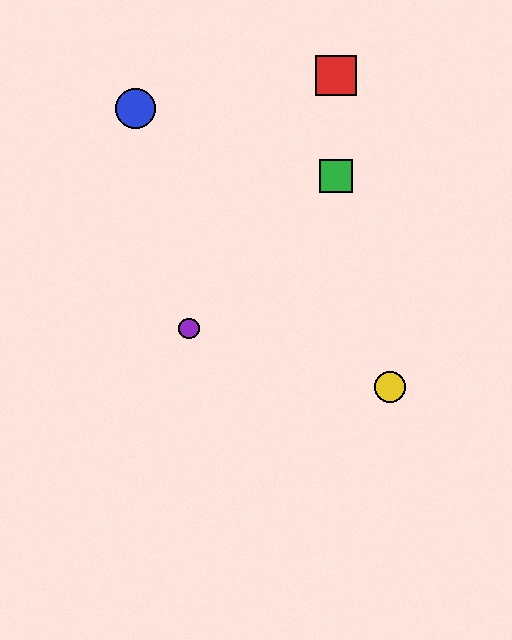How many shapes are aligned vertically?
2 shapes (the red square, the green square) are aligned vertically.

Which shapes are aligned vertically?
The red square, the green square are aligned vertically.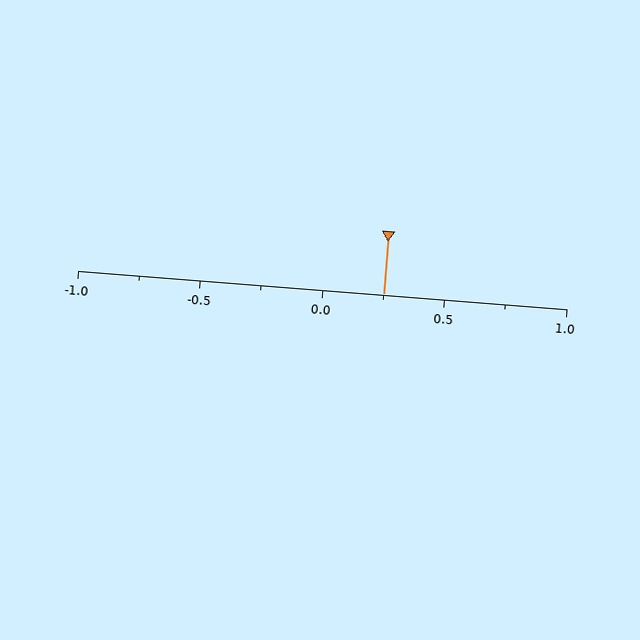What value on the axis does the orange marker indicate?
The marker indicates approximately 0.25.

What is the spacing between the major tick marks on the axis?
The major ticks are spaced 0.5 apart.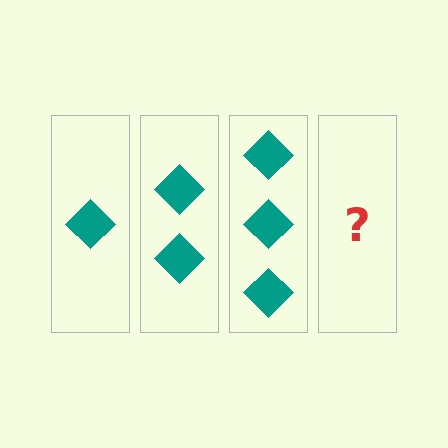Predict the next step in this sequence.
The next step is 4 diamonds.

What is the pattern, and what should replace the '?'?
The pattern is that each step adds one more diamond. The '?' should be 4 diamonds.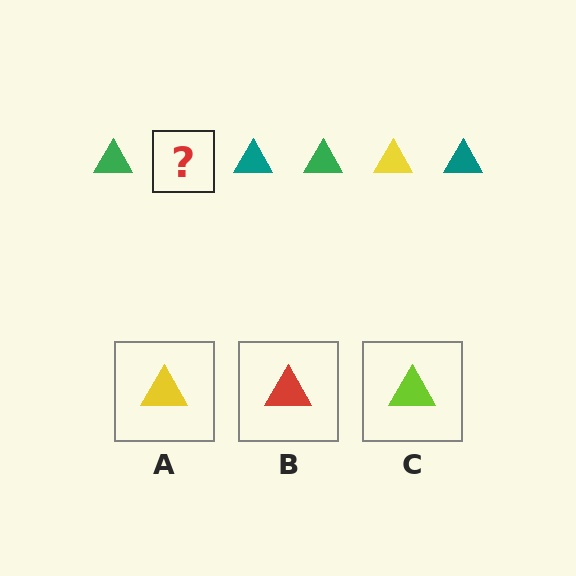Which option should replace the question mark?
Option A.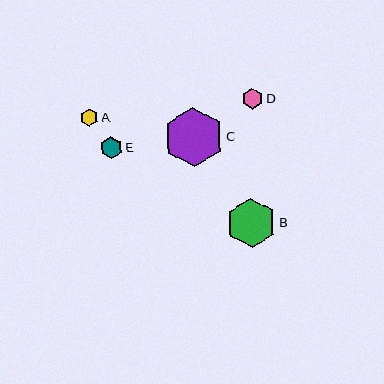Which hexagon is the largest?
Hexagon C is the largest with a size of approximately 60 pixels.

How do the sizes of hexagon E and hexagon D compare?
Hexagon E and hexagon D are approximately the same size.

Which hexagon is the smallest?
Hexagon A is the smallest with a size of approximately 18 pixels.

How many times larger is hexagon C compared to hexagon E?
Hexagon C is approximately 2.7 times the size of hexagon E.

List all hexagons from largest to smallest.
From largest to smallest: C, B, E, D, A.